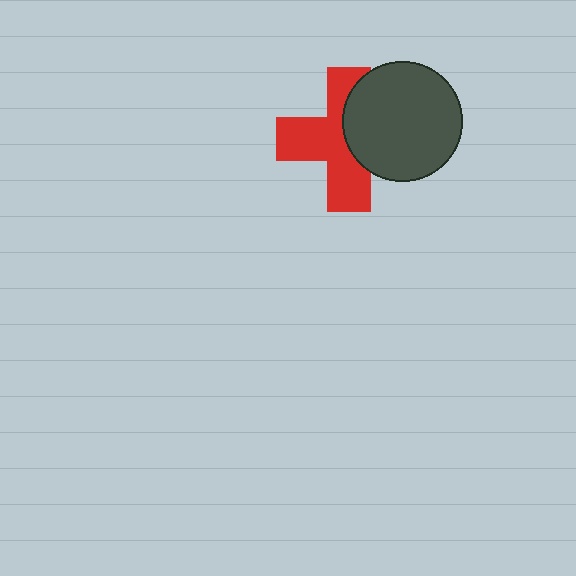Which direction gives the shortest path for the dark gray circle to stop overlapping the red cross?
Moving right gives the shortest separation.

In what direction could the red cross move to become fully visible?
The red cross could move left. That would shift it out from behind the dark gray circle entirely.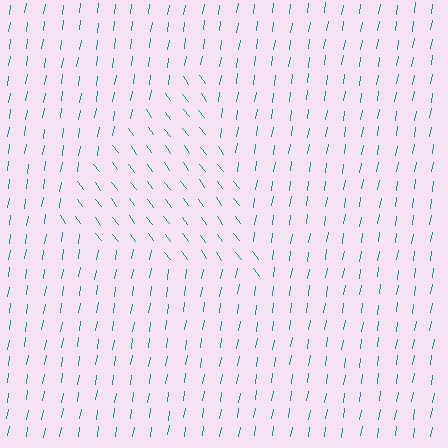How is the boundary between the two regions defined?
The boundary is defined purely by a change in line orientation (approximately 45 degrees difference). All lines are the same color and thickness.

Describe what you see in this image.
The image is filled with small teal line segments. A triangle region in the image has lines oriented differently from the surrounding lines, creating a visible texture boundary.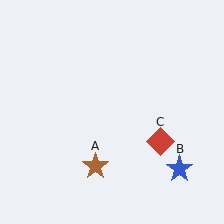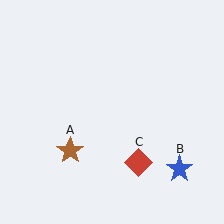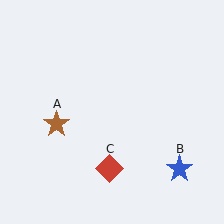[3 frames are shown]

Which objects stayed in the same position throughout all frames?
Blue star (object B) remained stationary.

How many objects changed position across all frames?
2 objects changed position: brown star (object A), red diamond (object C).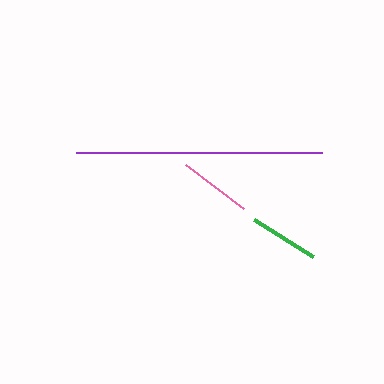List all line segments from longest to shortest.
From longest to shortest: purple, pink, green.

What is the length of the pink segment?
The pink segment is approximately 72 pixels long.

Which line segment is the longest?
The purple line is the longest at approximately 246 pixels.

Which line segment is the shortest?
The green line is the shortest at approximately 70 pixels.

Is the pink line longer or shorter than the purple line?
The purple line is longer than the pink line.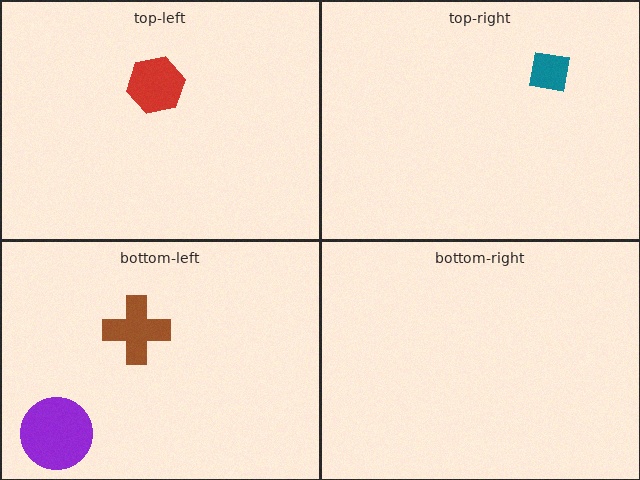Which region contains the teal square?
The top-right region.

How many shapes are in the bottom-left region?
2.